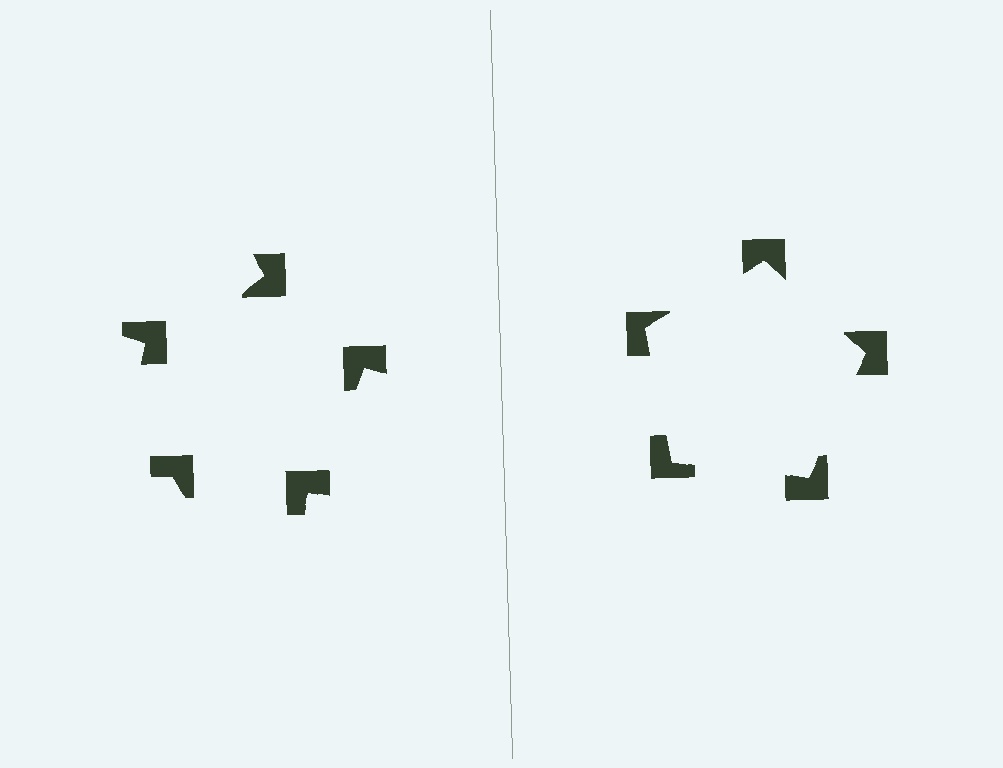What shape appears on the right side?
An illusory pentagon.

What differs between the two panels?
The notched squares are positioned identically on both sides; only the wedge orientations differ. On the right they align to a pentagon; on the left they are misaligned.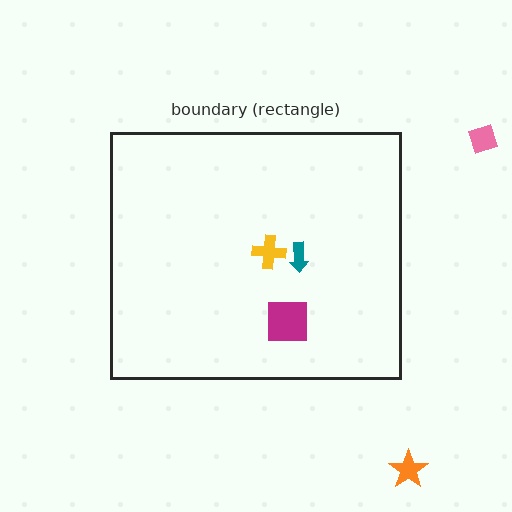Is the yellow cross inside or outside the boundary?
Inside.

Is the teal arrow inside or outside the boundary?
Inside.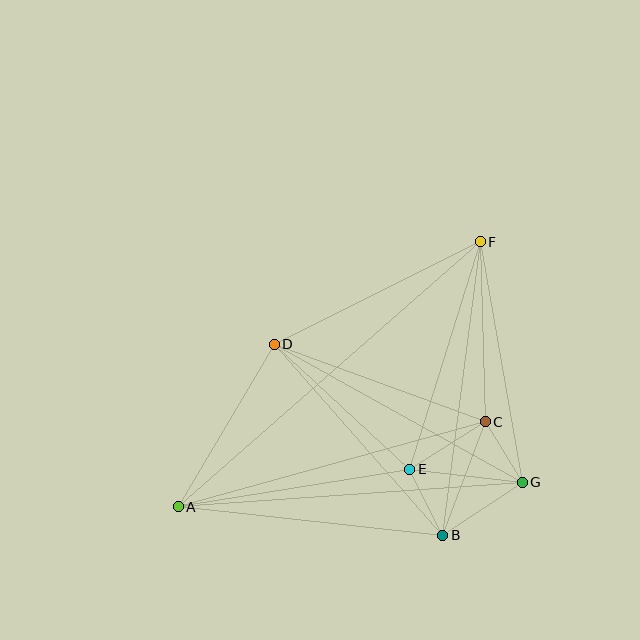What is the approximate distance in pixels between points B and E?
The distance between B and E is approximately 74 pixels.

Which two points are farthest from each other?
Points A and F are farthest from each other.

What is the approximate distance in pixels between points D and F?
The distance between D and F is approximately 231 pixels.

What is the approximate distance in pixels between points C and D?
The distance between C and D is approximately 225 pixels.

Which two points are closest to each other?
Points C and G are closest to each other.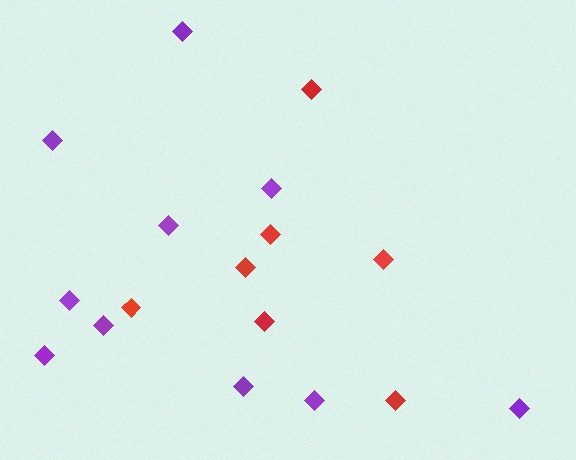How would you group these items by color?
There are 2 groups: one group of red diamonds (7) and one group of purple diamonds (10).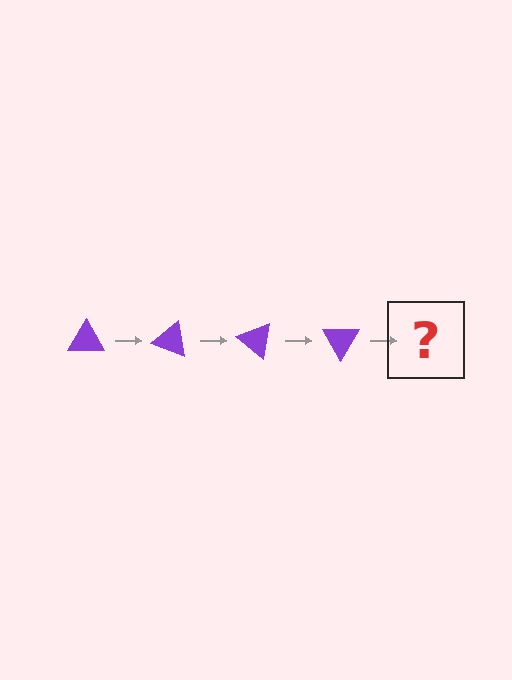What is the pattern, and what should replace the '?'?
The pattern is that the triangle rotates 20 degrees each step. The '?' should be a purple triangle rotated 80 degrees.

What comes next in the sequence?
The next element should be a purple triangle rotated 80 degrees.